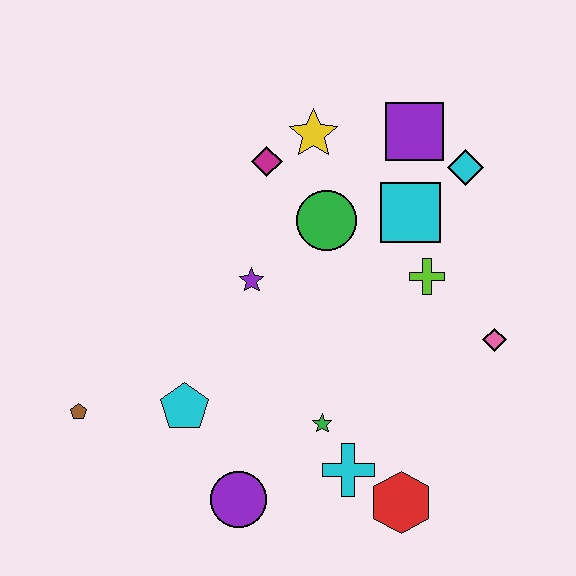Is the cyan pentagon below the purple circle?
No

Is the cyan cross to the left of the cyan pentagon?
No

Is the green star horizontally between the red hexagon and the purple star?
Yes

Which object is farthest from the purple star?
The red hexagon is farthest from the purple star.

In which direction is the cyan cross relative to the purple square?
The cyan cross is below the purple square.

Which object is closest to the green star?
The cyan cross is closest to the green star.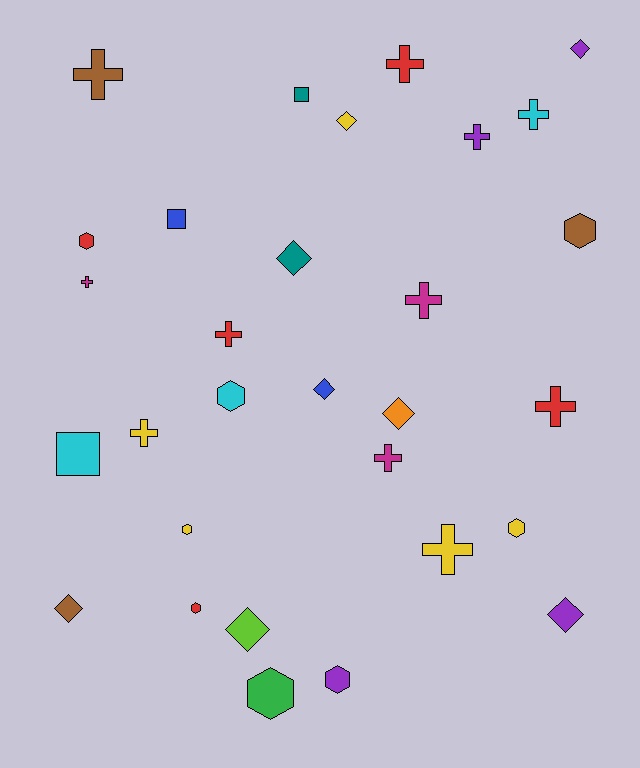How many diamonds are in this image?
There are 8 diamonds.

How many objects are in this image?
There are 30 objects.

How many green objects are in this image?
There is 1 green object.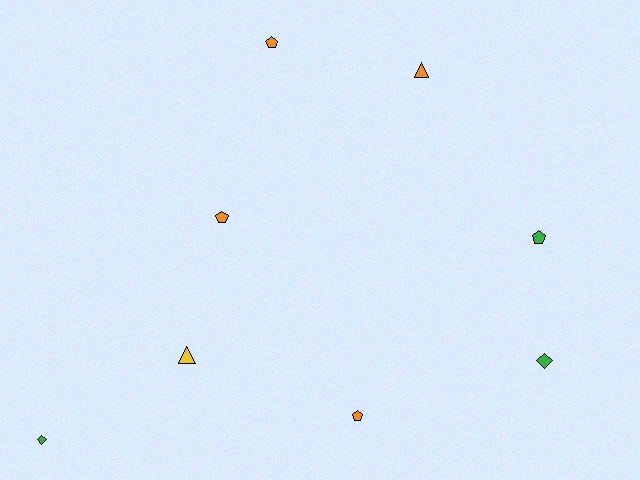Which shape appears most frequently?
Pentagon, with 4 objects.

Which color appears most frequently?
Orange, with 4 objects.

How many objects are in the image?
There are 8 objects.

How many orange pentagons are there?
There are 3 orange pentagons.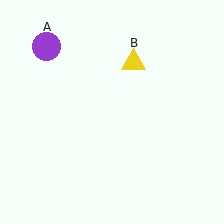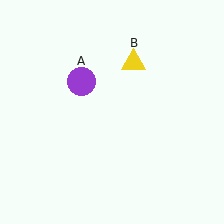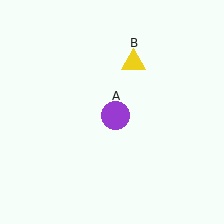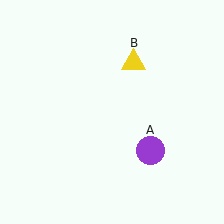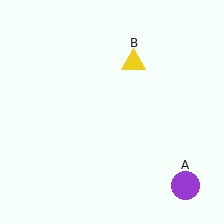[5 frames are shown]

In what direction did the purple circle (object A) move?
The purple circle (object A) moved down and to the right.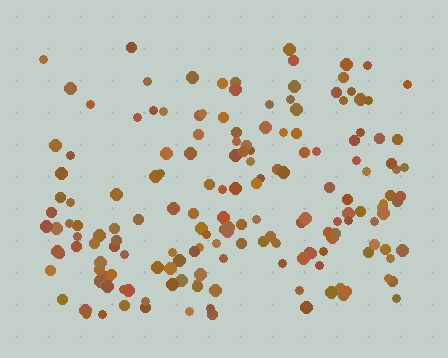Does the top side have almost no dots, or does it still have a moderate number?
Still a moderate number, just noticeably fewer than the bottom.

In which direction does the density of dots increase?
From top to bottom, with the bottom side densest.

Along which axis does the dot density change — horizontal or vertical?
Vertical.